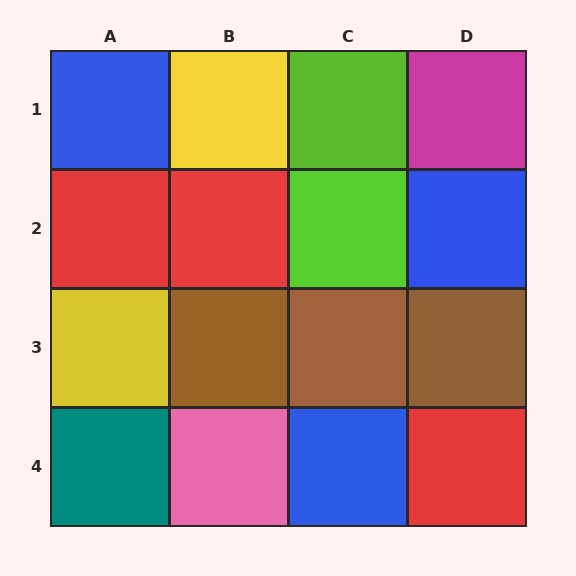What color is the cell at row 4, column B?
Pink.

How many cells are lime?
2 cells are lime.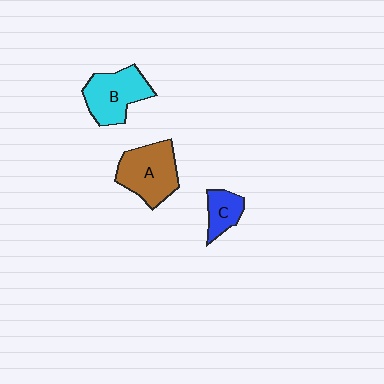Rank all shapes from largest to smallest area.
From largest to smallest: A (brown), B (cyan), C (blue).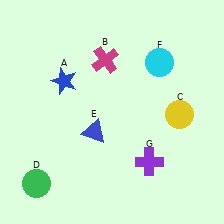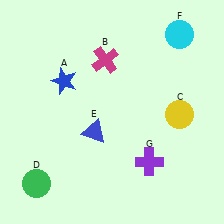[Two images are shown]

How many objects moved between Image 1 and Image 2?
1 object moved between the two images.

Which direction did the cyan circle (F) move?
The cyan circle (F) moved up.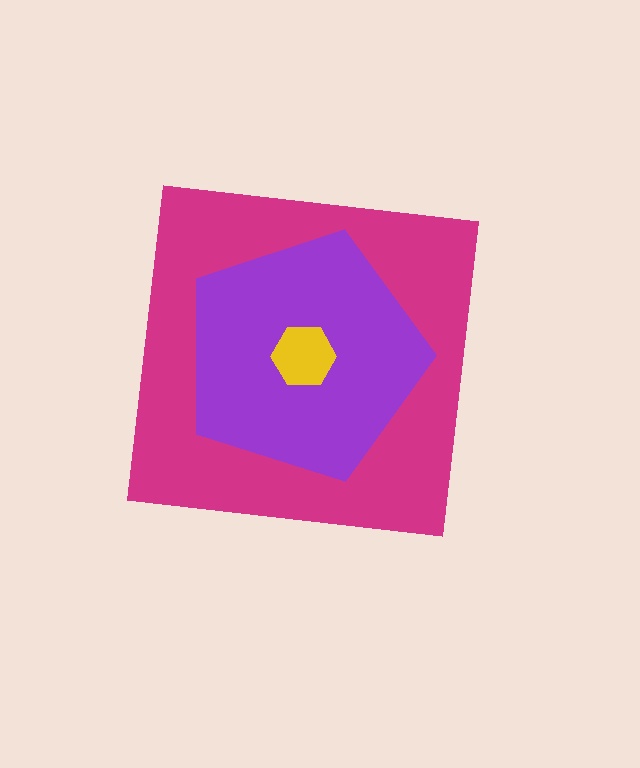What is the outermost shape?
The magenta square.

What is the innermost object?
The yellow hexagon.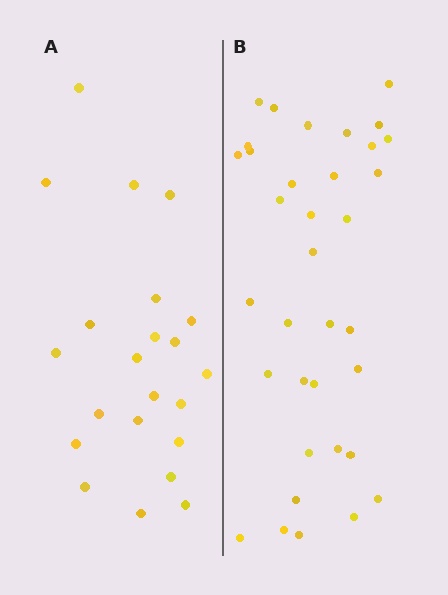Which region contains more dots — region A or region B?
Region B (the right region) has more dots.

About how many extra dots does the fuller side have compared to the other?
Region B has approximately 15 more dots than region A.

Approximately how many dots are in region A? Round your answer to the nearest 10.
About 20 dots. (The exact count is 22, which rounds to 20.)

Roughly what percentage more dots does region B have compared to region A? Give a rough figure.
About 60% more.